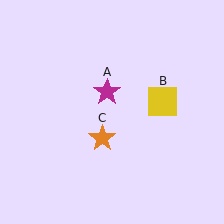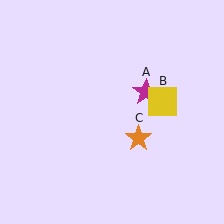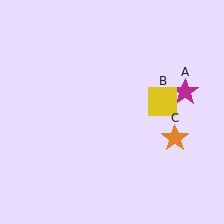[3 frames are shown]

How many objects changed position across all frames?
2 objects changed position: magenta star (object A), orange star (object C).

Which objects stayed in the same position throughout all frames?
Yellow square (object B) remained stationary.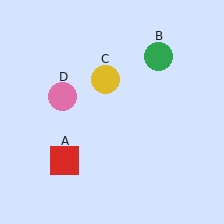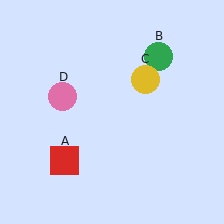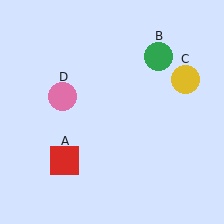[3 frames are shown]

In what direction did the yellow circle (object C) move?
The yellow circle (object C) moved right.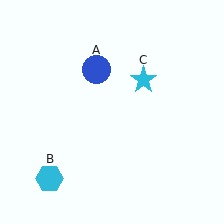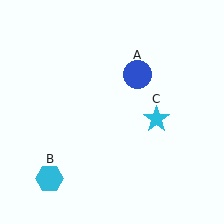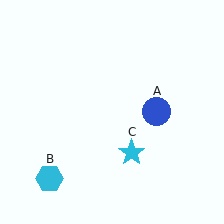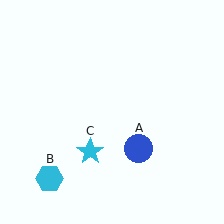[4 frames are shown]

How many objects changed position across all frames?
2 objects changed position: blue circle (object A), cyan star (object C).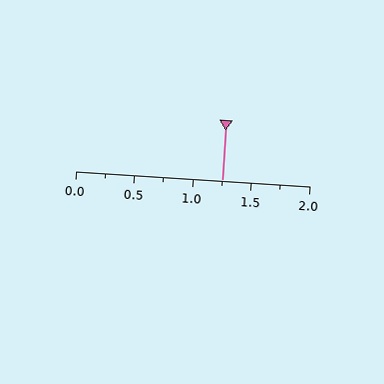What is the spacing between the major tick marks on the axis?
The major ticks are spaced 0.5 apart.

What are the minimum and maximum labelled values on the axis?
The axis runs from 0.0 to 2.0.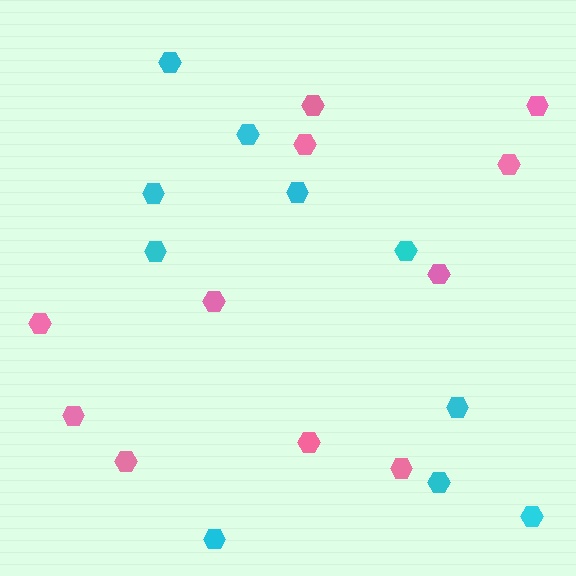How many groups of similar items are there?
There are 2 groups: one group of pink hexagons (11) and one group of cyan hexagons (10).